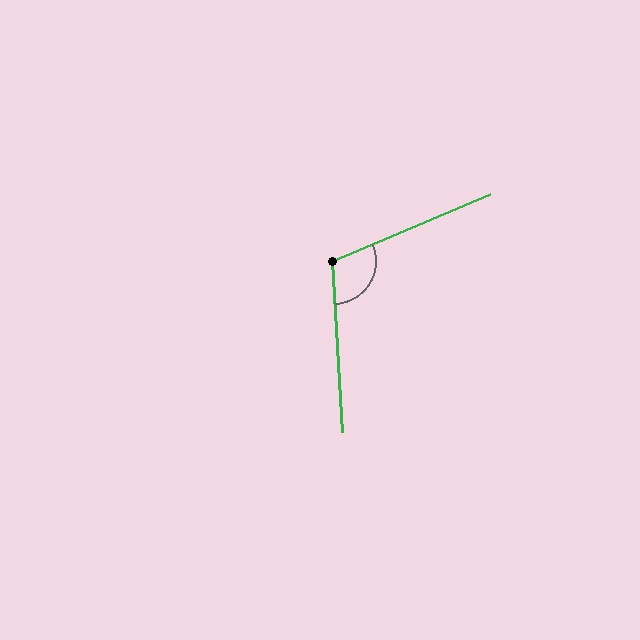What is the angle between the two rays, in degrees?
Approximately 110 degrees.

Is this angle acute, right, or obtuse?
It is obtuse.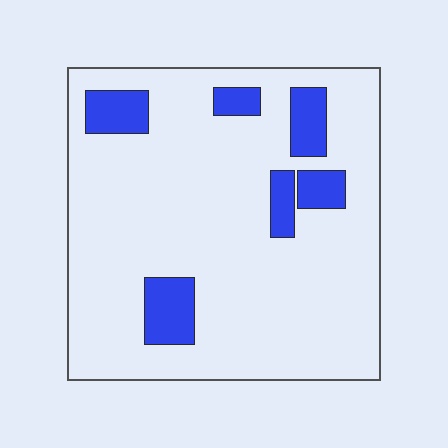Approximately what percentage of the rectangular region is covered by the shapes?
Approximately 15%.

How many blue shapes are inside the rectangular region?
6.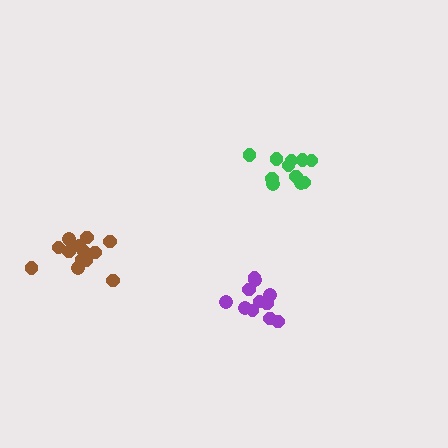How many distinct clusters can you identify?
There are 3 distinct clusters.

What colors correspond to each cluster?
The clusters are colored: green, brown, purple.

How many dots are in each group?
Group 1: 11 dots, Group 2: 13 dots, Group 3: 11 dots (35 total).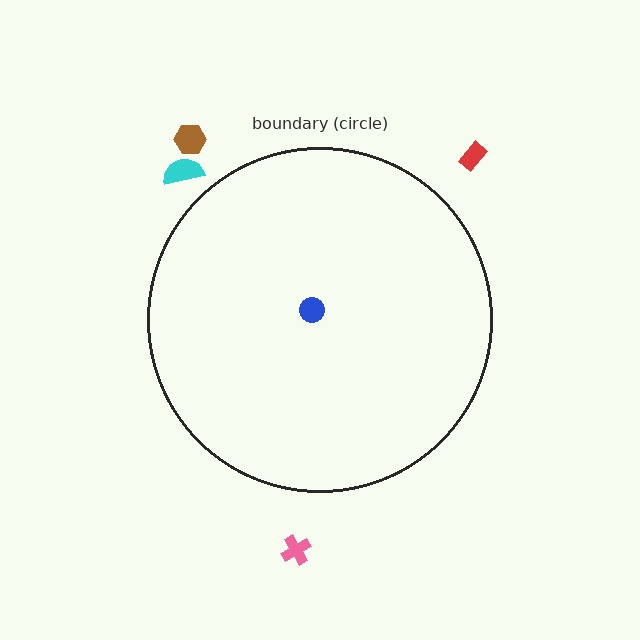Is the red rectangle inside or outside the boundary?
Outside.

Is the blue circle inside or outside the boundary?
Inside.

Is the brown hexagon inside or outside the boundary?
Outside.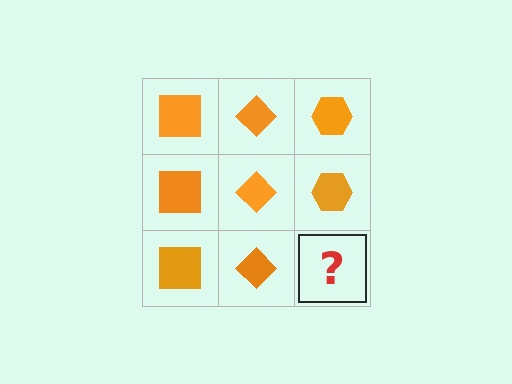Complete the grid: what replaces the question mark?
The question mark should be replaced with an orange hexagon.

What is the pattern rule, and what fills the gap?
The rule is that each column has a consistent shape. The gap should be filled with an orange hexagon.